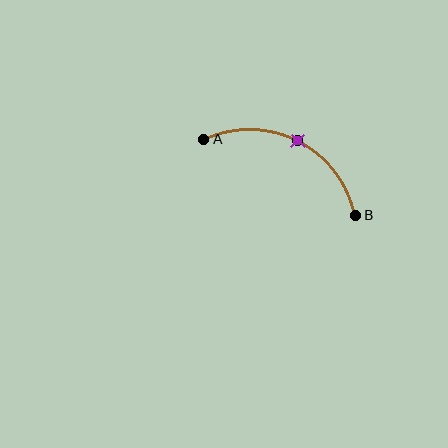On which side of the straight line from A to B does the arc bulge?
The arc bulges above the straight line connecting A and B.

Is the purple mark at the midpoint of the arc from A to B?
Yes. The purple mark lies on the arc at equal arc-length from both A and B — it is the arc midpoint.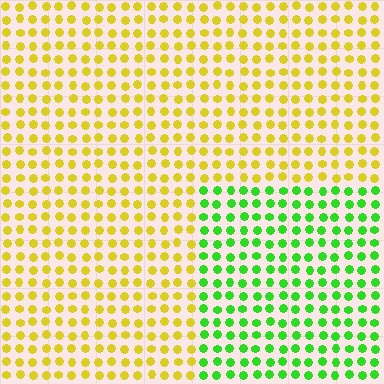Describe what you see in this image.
The image is filled with small yellow elements in a uniform arrangement. A rectangle-shaped region is visible where the elements are tinted to a slightly different hue, forming a subtle color boundary.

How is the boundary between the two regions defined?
The boundary is defined purely by a slight shift in hue (about 61 degrees). Spacing, size, and orientation are identical on both sides.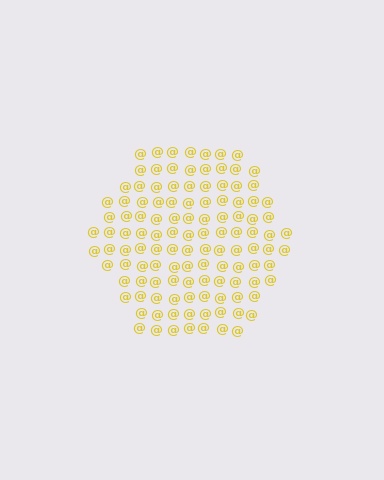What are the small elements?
The small elements are at signs.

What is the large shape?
The large shape is a hexagon.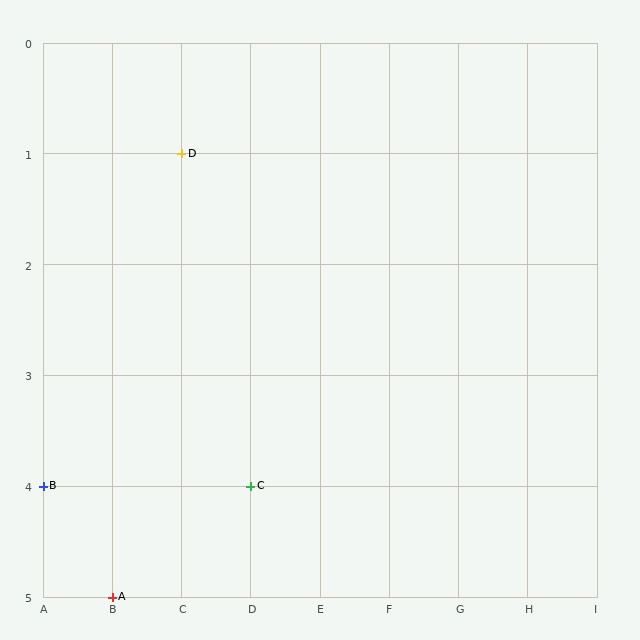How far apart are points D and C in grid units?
Points D and C are 1 column and 3 rows apart (about 3.2 grid units diagonally).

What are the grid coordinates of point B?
Point B is at grid coordinates (A, 4).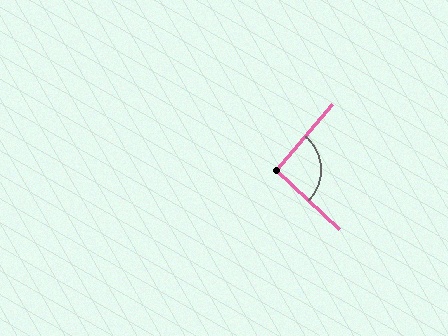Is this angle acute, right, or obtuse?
It is approximately a right angle.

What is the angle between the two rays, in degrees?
Approximately 93 degrees.